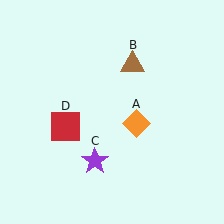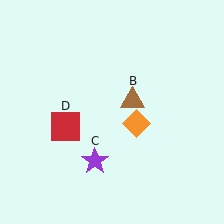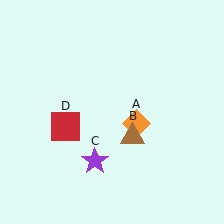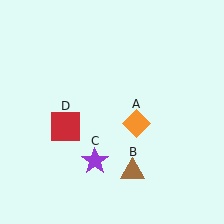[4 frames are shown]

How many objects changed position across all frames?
1 object changed position: brown triangle (object B).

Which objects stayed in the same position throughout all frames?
Orange diamond (object A) and purple star (object C) and red square (object D) remained stationary.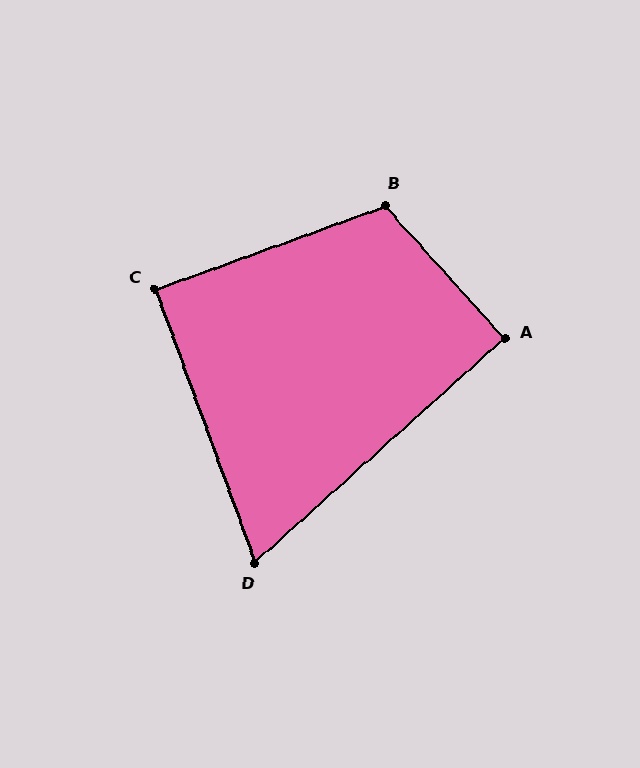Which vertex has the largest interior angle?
B, at approximately 112 degrees.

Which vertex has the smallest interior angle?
D, at approximately 68 degrees.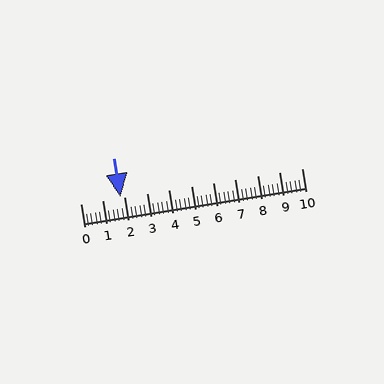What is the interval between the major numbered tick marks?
The major tick marks are spaced 1 units apart.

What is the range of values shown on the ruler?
The ruler shows values from 0 to 10.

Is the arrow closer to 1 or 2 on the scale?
The arrow is closer to 2.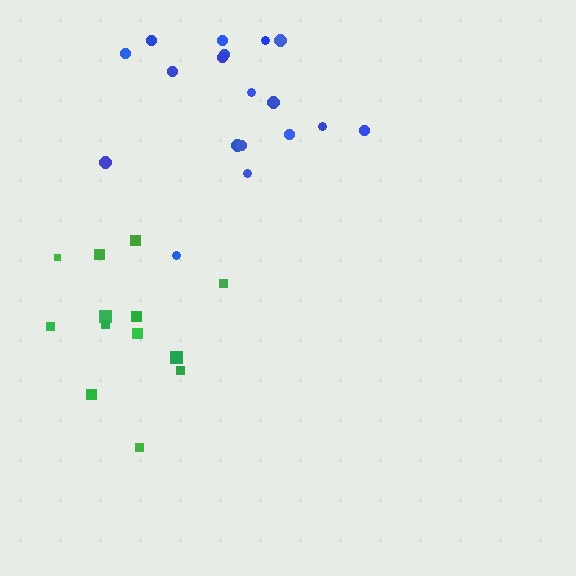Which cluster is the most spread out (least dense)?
Green.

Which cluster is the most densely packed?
Blue.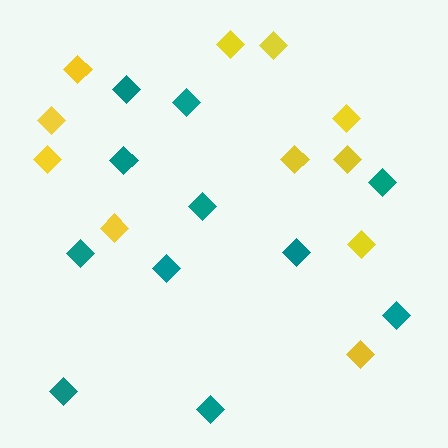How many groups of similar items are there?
There are 2 groups: one group of teal diamonds (11) and one group of yellow diamonds (11).